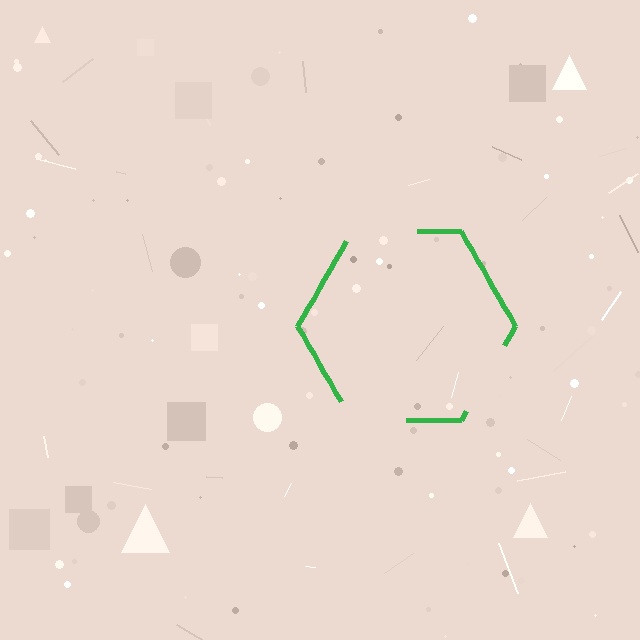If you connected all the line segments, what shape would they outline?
They would outline a hexagon.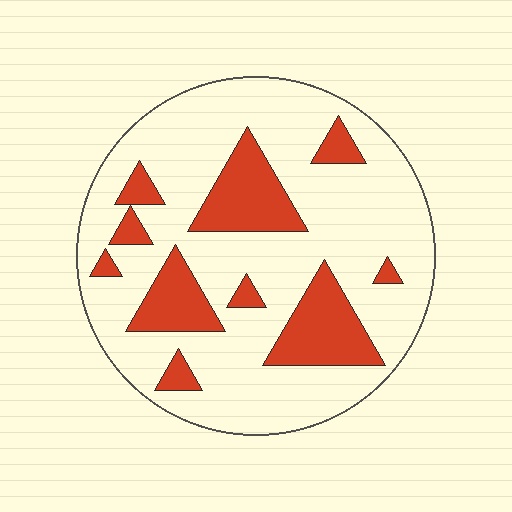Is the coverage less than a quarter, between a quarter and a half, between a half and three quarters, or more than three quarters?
Less than a quarter.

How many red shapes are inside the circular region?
10.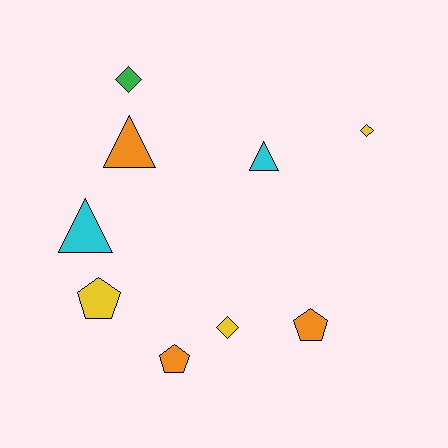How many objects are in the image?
There are 9 objects.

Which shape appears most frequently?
Triangle, with 3 objects.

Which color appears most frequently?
Orange, with 3 objects.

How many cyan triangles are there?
There are 2 cyan triangles.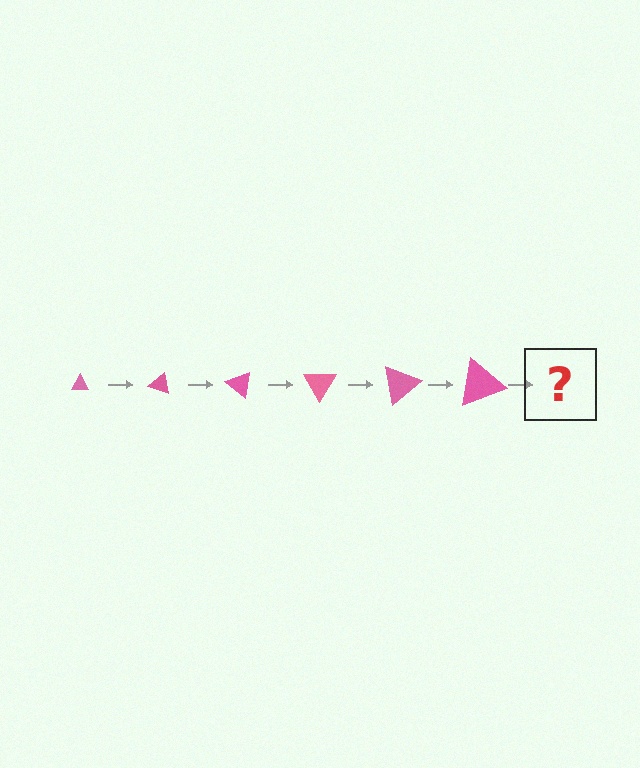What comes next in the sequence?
The next element should be a triangle, larger than the previous one and rotated 120 degrees from the start.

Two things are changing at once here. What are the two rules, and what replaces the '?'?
The two rules are that the triangle grows larger each step and it rotates 20 degrees each step. The '?' should be a triangle, larger than the previous one and rotated 120 degrees from the start.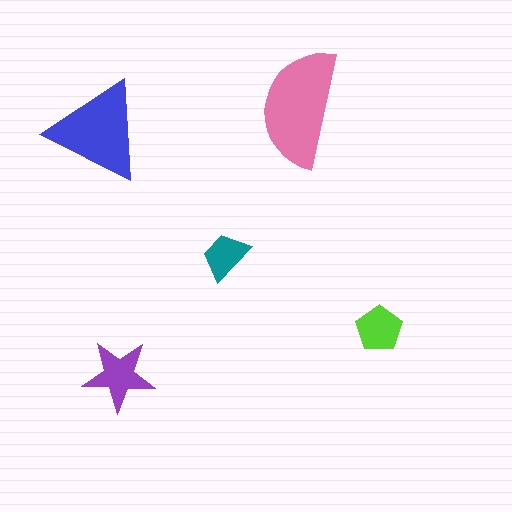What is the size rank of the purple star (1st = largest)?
3rd.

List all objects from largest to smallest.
The pink semicircle, the blue triangle, the purple star, the lime pentagon, the teal trapezoid.